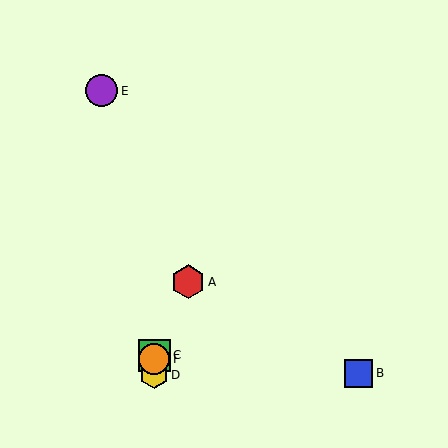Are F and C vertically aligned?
Yes, both are at x≈154.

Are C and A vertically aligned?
No, C is at x≈154 and A is at x≈188.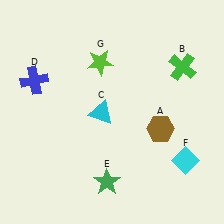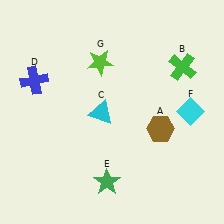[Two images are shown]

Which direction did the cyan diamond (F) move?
The cyan diamond (F) moved up.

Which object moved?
The cyan diamond (F) moved up.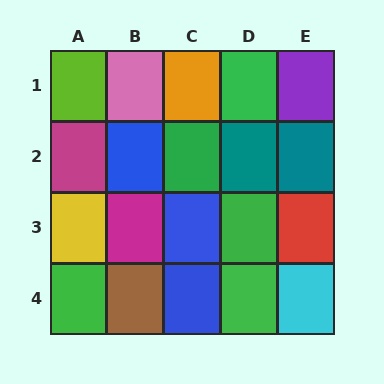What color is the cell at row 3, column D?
Green.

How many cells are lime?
1 cell is lime.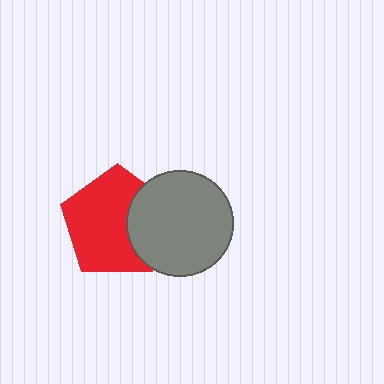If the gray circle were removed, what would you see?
You would see the complete red pentagon.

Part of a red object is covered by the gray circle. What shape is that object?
It is a pentagon.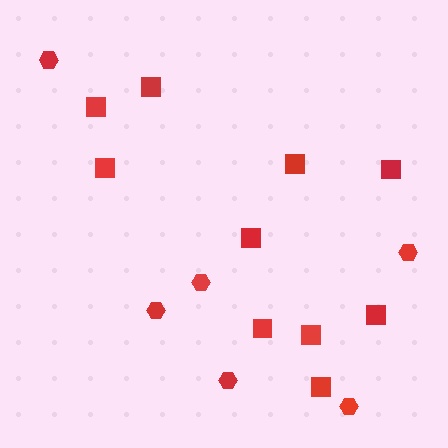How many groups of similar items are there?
There are 2 groups: one group of hexagons (6) and one group of squares (10).